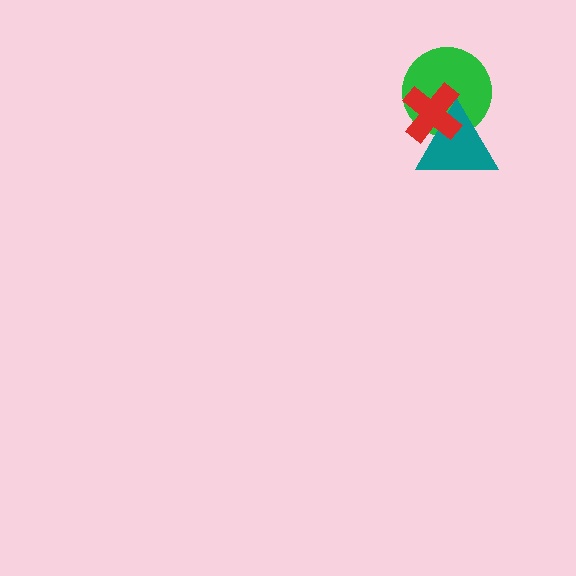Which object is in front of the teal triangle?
The red cross is in front of the teal triangle.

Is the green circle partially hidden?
Yes, it is partially covered by another shape.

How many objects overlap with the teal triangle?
2 objects overlap with the teal triangle.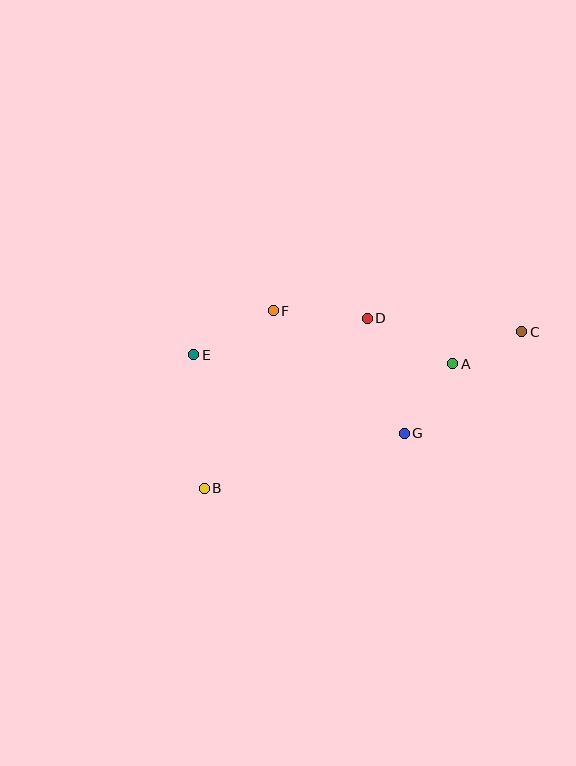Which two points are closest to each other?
Points A and C are closest to each other.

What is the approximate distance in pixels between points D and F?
The distance between D and F is approximately 94 pixels.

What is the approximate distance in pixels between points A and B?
The distance between A and B is approximately 278 pixels.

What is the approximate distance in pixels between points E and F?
The distance between E and F is approximately 91 pixels.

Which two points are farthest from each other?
Points B and C are farthest from each other.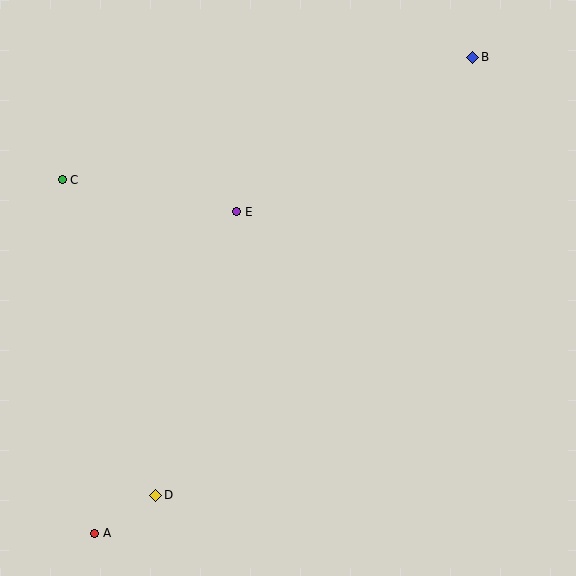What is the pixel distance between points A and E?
The distance between A and E is 352 pixels.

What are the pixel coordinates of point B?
Point B is at (473, 57).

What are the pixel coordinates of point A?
Point A is at (95, 533).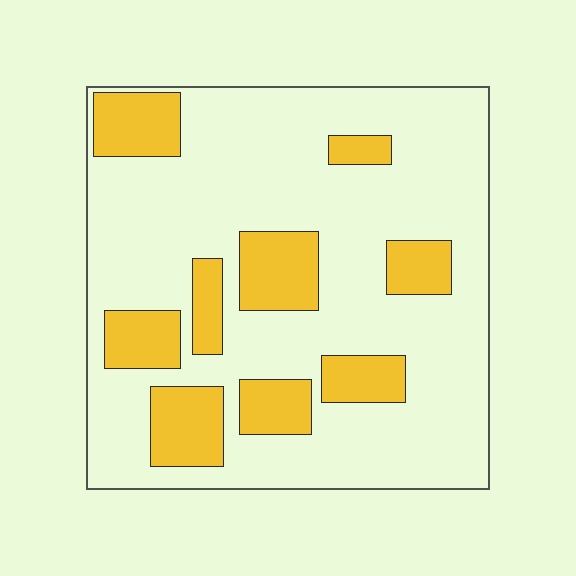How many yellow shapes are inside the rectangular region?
9.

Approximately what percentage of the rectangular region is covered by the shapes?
Approximately 25%.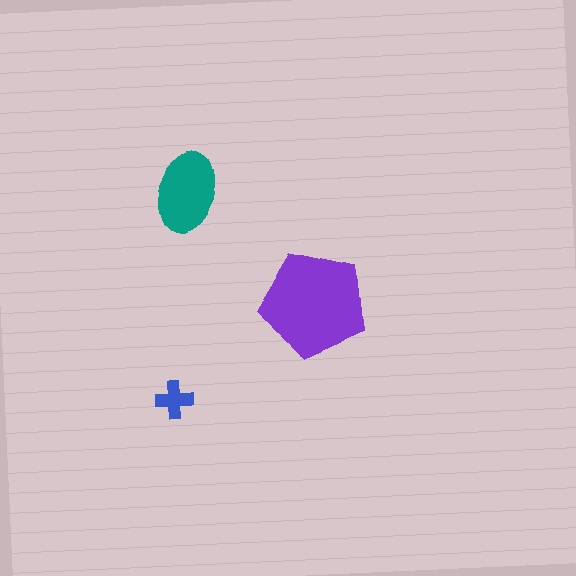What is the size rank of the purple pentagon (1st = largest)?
1st.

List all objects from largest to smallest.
The purple pentagon, the teal ellipse, the blue cross.